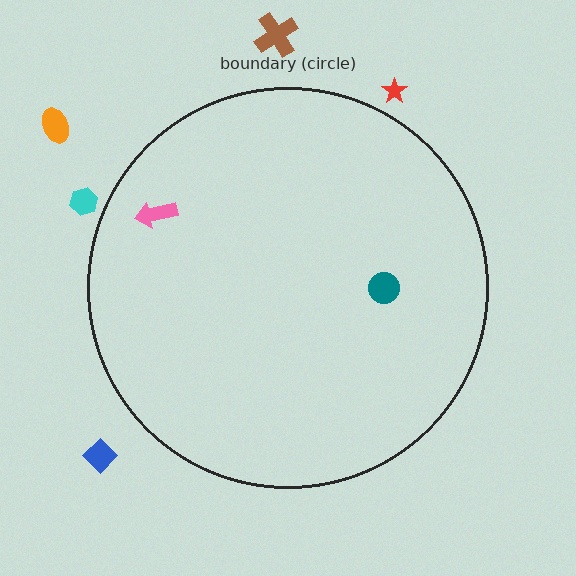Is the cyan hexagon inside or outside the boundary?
Outside.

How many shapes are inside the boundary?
2 inside, 5 outside.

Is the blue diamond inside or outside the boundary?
Outside.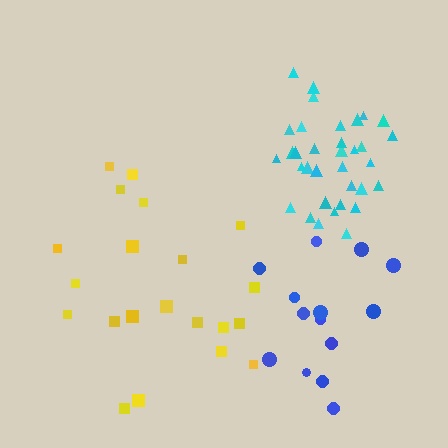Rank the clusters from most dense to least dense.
cyan, yellow, blue.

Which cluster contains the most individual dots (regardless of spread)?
Cyan (34).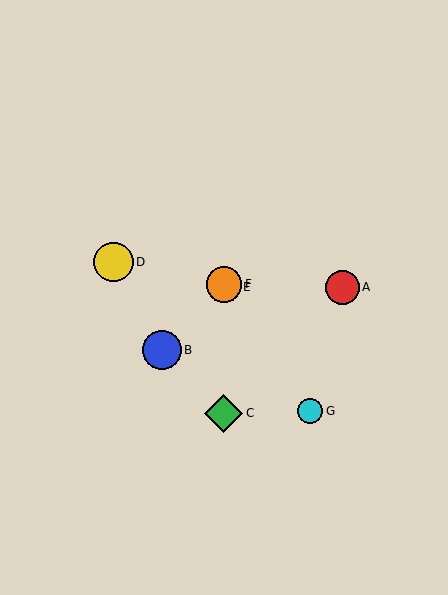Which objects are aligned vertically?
Objects C, E, F are aligned vertically.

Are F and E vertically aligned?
Yes, both are at x≈224.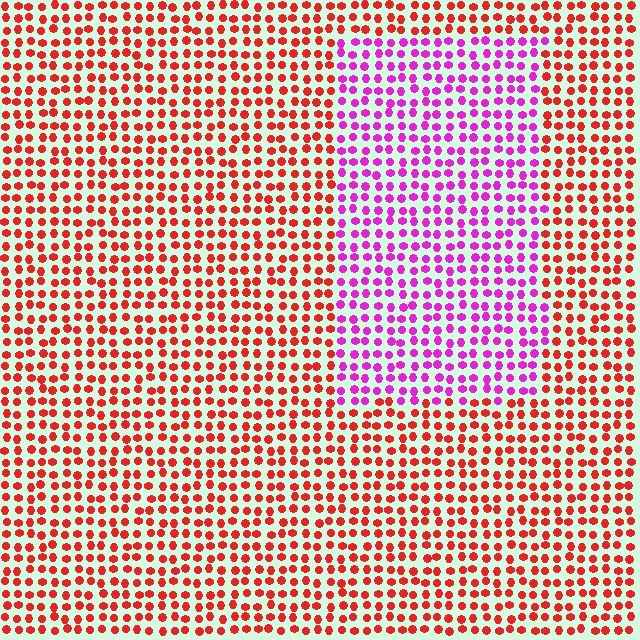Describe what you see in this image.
The image is filled with small red elements in a uniform arrangement. A rectangle-shaped region is visible where the elements are tinted to a slightly different hue, forming a subtle color boundary.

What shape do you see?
I see a rectangle.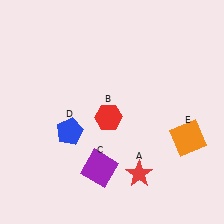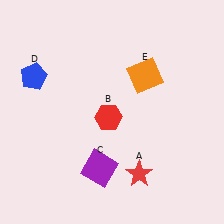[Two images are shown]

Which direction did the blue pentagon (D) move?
The blue pentagon (D) moved up.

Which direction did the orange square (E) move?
The orange square (E) moved up.